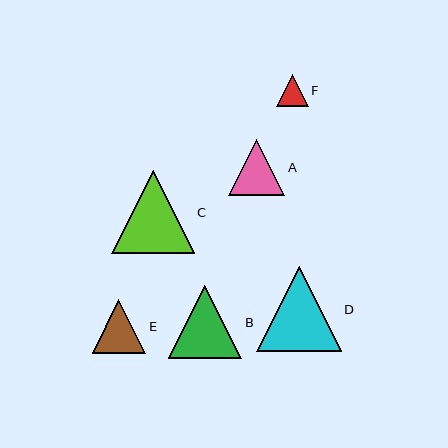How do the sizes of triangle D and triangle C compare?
Triangle D and triangle C are approximately the same size.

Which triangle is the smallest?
Triangle F is the smallest with a size of approximately 32 pixels.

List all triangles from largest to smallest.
From largest to smallest: D, C, B, A, E, F.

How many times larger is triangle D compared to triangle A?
Triangle D is approximately 1.5 times the size of triangle A.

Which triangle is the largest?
Triangle D is the largest with a size of approximately 84 pixels.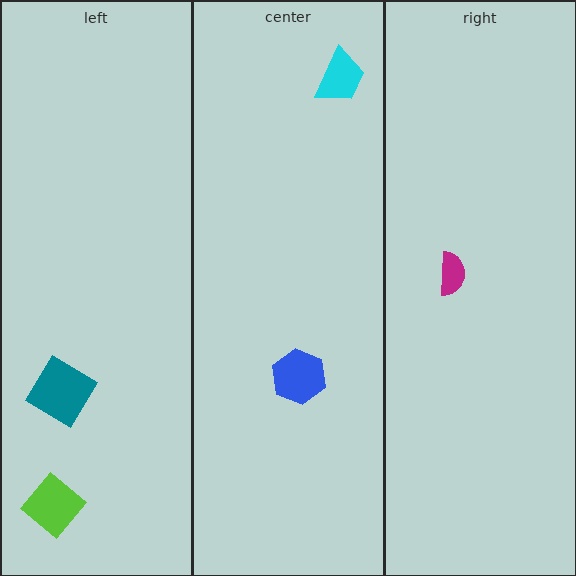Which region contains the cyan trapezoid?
The center region.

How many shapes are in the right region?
1.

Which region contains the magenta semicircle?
The right region.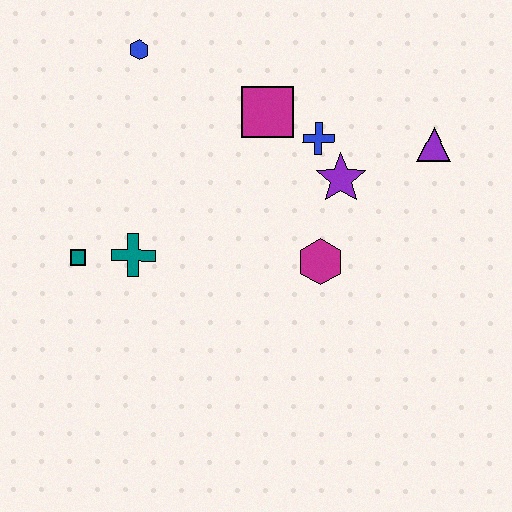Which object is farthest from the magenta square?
The teal square is farthest from the magenta square.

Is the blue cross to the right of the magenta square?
Yes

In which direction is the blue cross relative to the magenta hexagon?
The blue cross is above the magenta hexagon.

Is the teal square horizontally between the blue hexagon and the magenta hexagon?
No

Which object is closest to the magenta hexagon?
The purple star is closest to the magenta hexagon.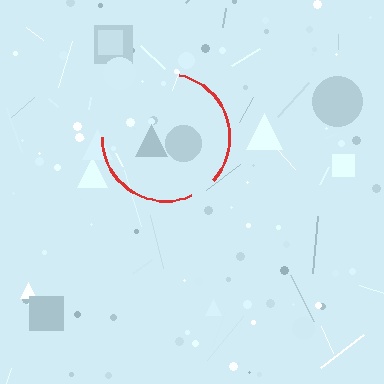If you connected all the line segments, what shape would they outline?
They would outline a circle.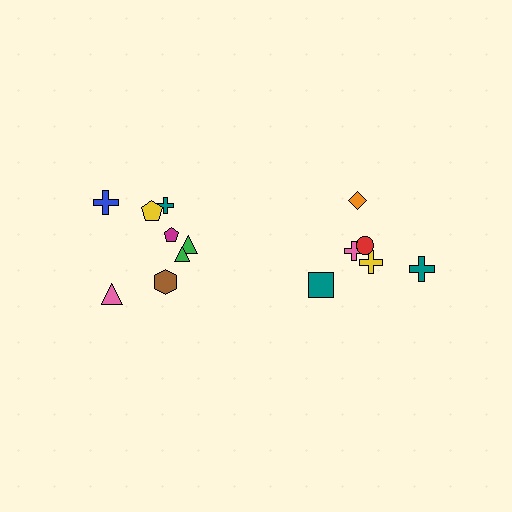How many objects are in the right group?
There are 6 objects.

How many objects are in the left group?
There are 8 objects.